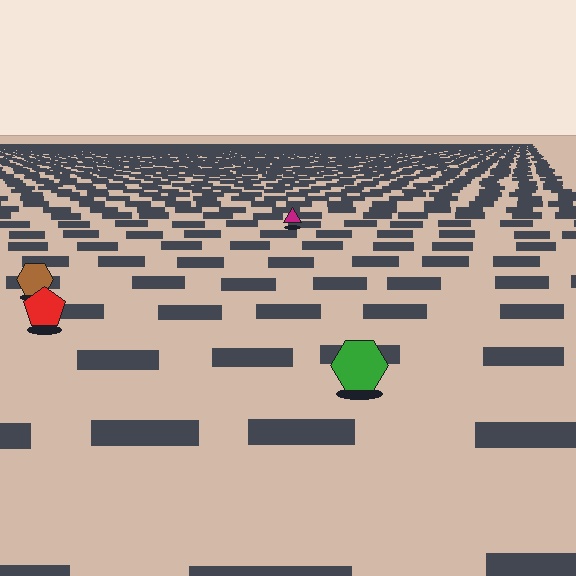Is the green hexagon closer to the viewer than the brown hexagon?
Yes. The green hexagon is closer — you can tell from the texture gradient: the ground texture is coarser near it.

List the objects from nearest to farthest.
From nearest to farthest: the green hexagon, the red pentagon, the brown hexagon, the magenta triangle.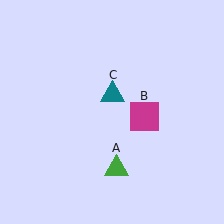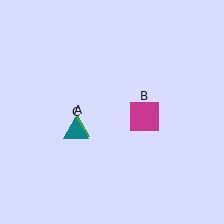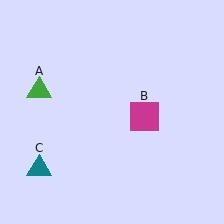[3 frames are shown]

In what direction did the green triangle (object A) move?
The green triangle (object A) moved up and to the left.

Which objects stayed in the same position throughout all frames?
Magenta square (object B) remained stationary.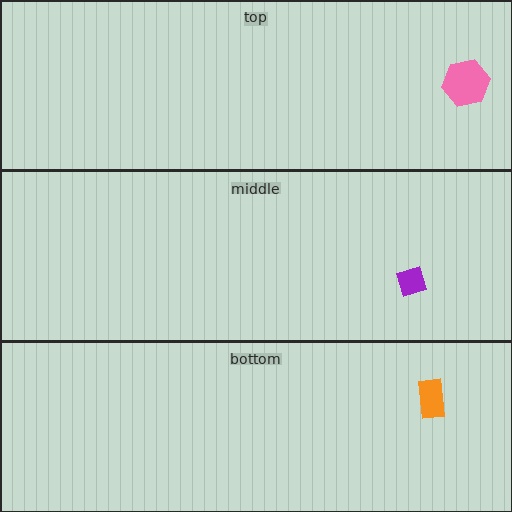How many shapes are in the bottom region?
1.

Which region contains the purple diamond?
The middle region.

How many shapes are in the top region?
1.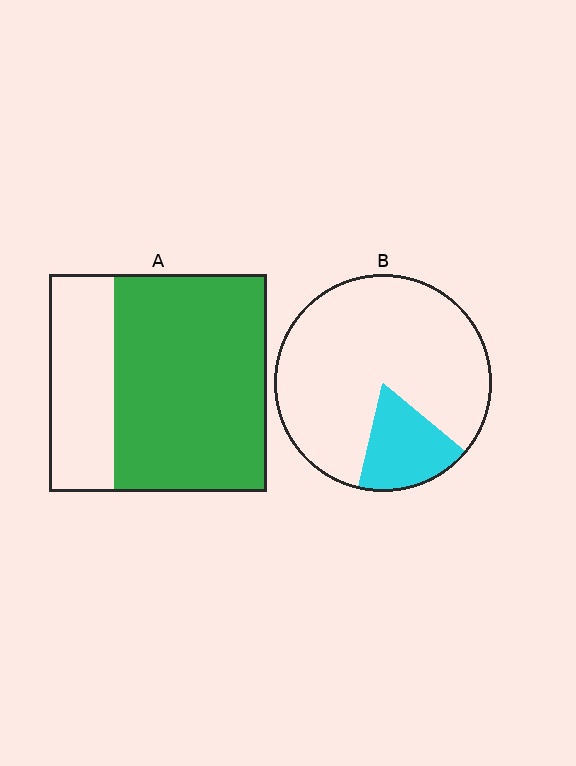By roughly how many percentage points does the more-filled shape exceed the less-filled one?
By roughly 50 percentage points (A over B).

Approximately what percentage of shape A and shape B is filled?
A is approximately 70% and B is approximately 20%.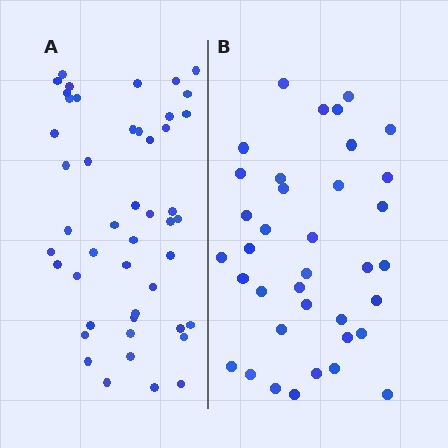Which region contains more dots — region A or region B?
Region A (the left region) has more dots.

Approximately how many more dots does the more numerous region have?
Region A has roughly 10 or so more dots than region B.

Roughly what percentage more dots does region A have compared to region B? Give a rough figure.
About 25% more.